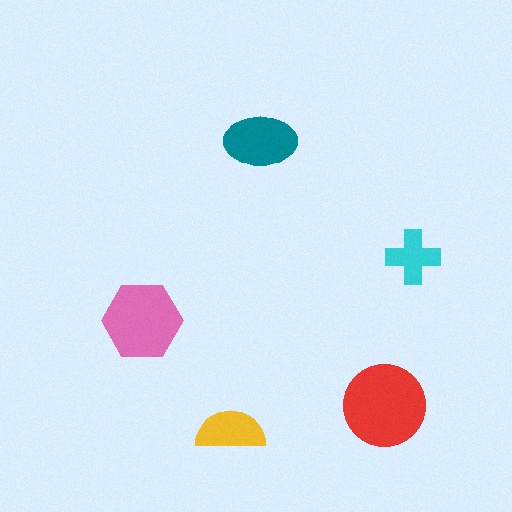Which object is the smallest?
The cyan cross.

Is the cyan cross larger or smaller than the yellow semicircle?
Smaller.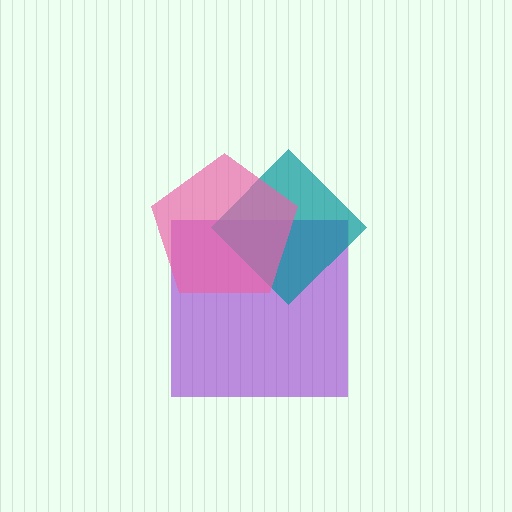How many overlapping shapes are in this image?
There are 3 overlapping shapes in the image.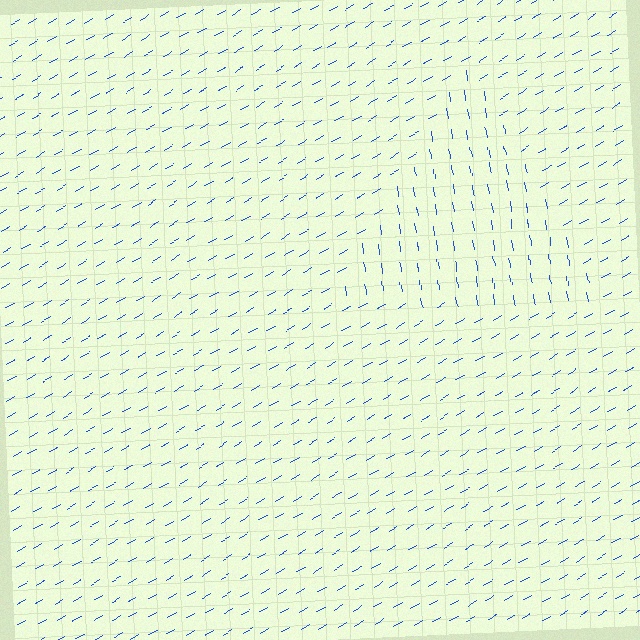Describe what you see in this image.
The image is filled with small blue line segments. A triangle region in the image has lines oriented differently from the surrounding lines, creating a visible texture boundary.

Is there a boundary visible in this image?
Yes, there is a texture boundary formed by a change in line orientation.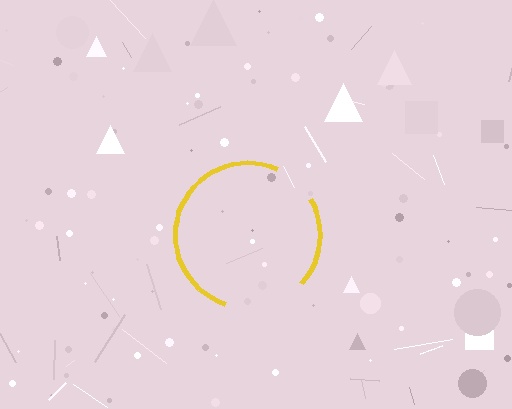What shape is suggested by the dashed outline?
The dashed outline suggests a circle.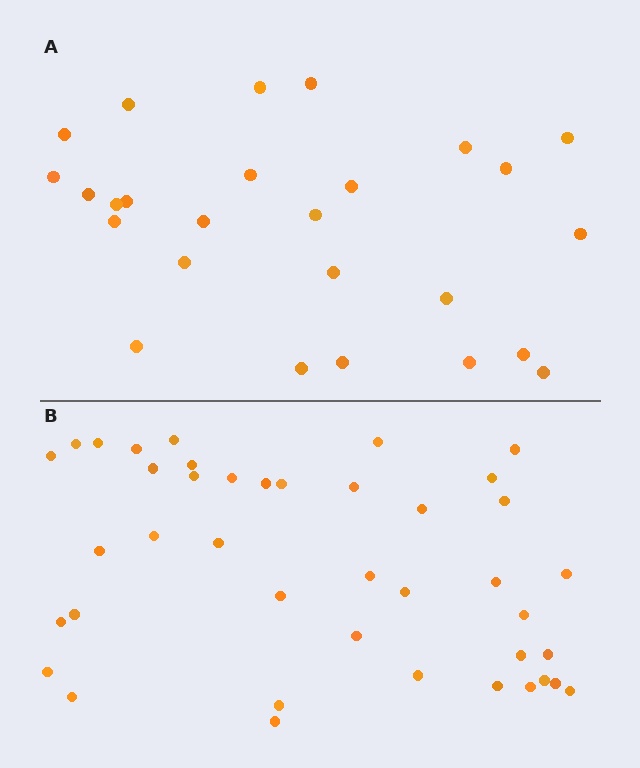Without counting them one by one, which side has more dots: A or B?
Region B (the bottom region) has more dots.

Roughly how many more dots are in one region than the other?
Region B has approximately 15 more dots than region A.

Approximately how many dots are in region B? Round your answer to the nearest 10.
About 40 dots. (The exact count is 41, which rounds to 40.)